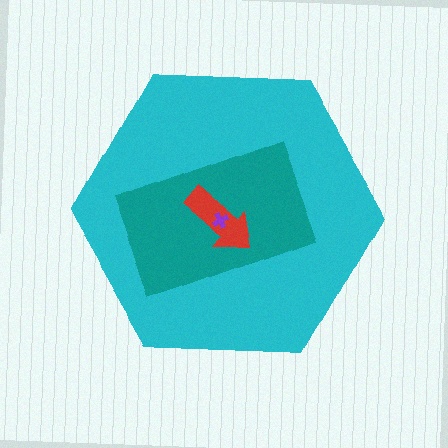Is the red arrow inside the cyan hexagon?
Yes.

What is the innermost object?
The purple cross.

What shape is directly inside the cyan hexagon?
The teal rectangle.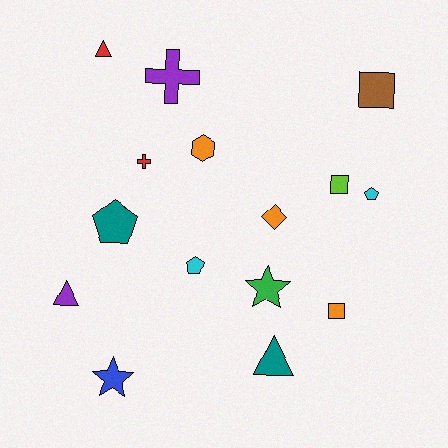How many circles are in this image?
There are no circles.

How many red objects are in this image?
There are 2 red objects.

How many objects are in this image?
There are 15 objects.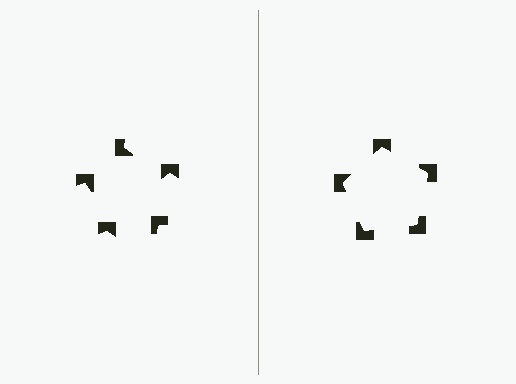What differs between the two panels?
The notched squares are positioned identically on both sides; only the wedge orientations differ. On the right they align to a pentagon; on the left they are misaligned.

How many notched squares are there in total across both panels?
10 — 5 on each side.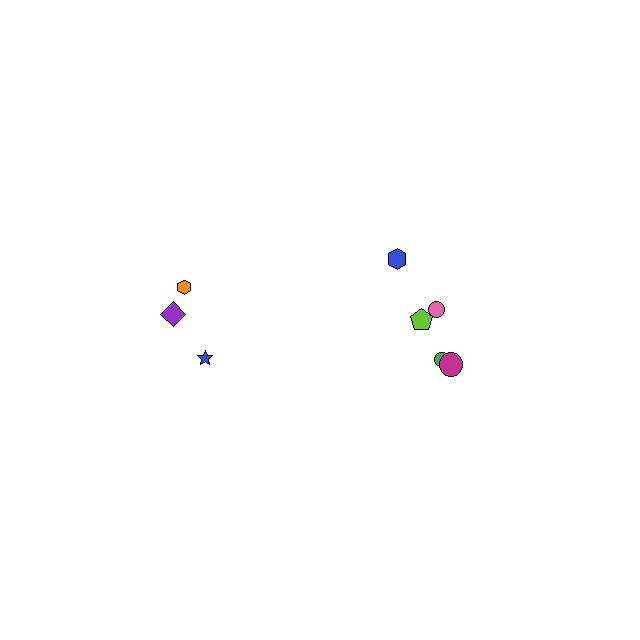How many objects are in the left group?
There are 3 objects.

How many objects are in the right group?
There are 5 objects.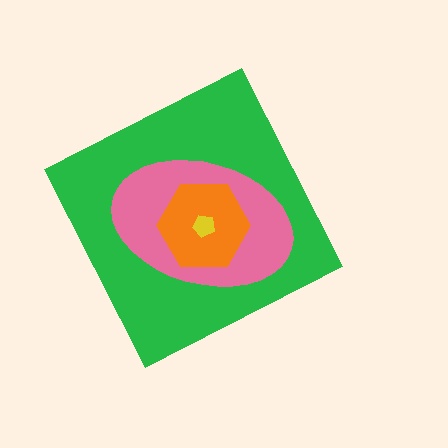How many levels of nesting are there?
4.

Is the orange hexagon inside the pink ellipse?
Yes.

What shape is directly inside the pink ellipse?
The orange hexagon.